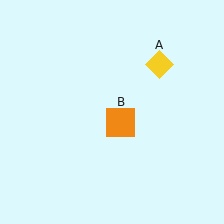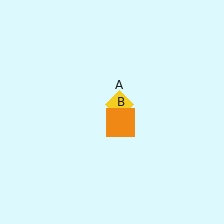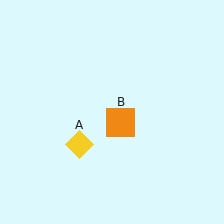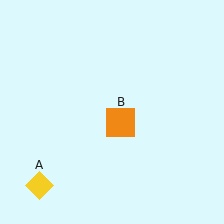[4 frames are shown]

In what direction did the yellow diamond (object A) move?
The yellow diamond (object A) moved down and to the left.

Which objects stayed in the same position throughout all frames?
Orange square (object B) remained stationary.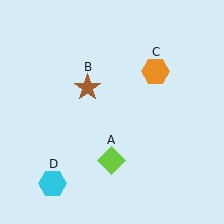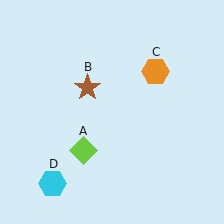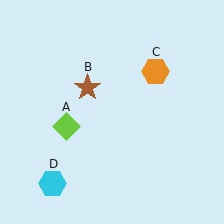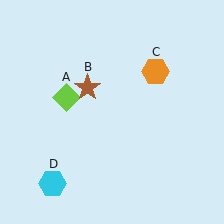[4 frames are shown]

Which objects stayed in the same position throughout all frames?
Brown star (object B) and orange hexagon (object C) and cyan hexagon (object D) remained stationary.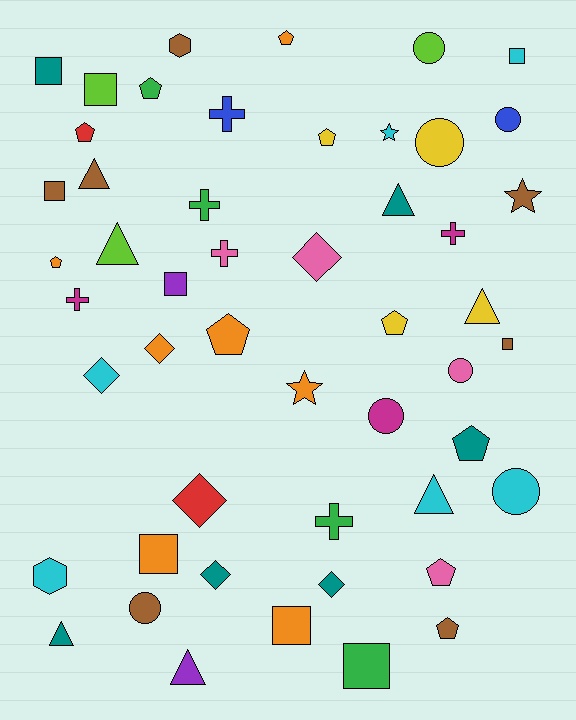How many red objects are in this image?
There are 2 red objects.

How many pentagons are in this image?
There are 10 pentagons.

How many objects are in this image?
There are 50 objects.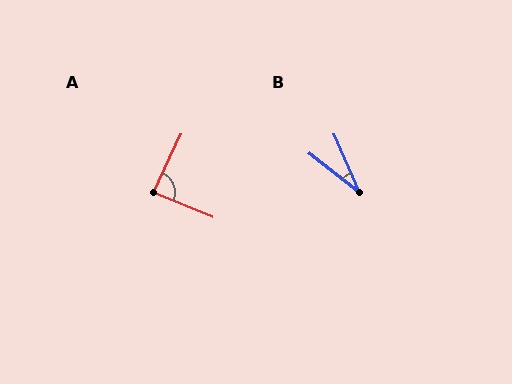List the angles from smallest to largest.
B (29°), A (87°).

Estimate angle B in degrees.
Approximately 29 degrees.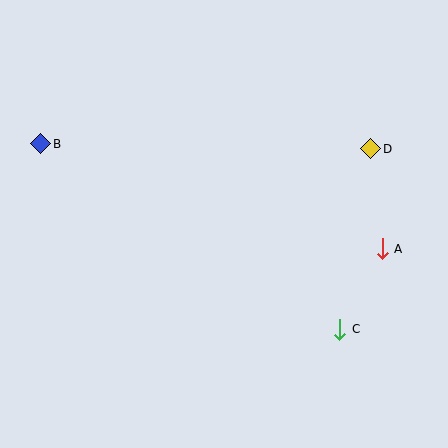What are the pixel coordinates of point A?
Point A is at (382, 249).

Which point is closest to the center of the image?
Point C at (340, 329) is closest to the center.